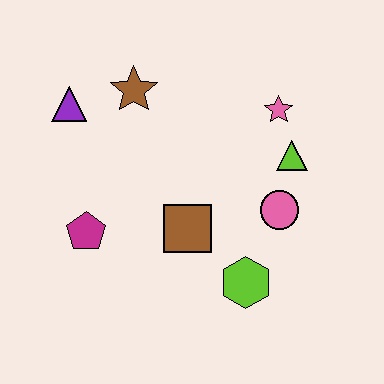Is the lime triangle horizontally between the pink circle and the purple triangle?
No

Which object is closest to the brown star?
The purple triangle is closest to the brown star.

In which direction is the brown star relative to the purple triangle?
The brown star is to the right of the purple triangle.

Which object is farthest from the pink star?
The magenta pentagon is farthest from the pink star.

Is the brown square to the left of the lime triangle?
Yes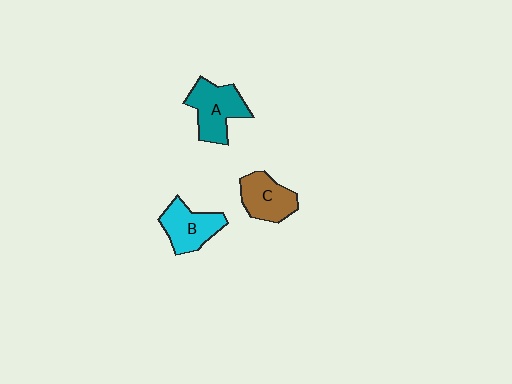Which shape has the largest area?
Shape A (teal).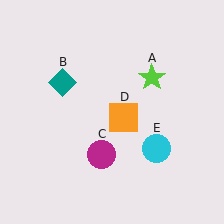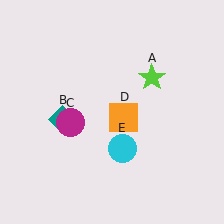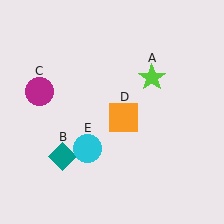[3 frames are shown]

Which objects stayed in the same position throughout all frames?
Lime star (object A) and orange square (object D) remained stationary.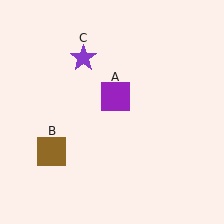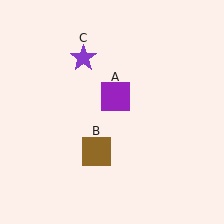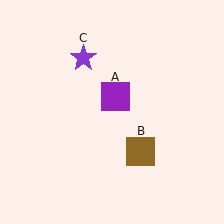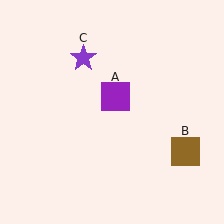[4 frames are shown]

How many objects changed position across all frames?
1 object changed position: brown square (object B).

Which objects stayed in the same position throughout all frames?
Purple square (object A) and purple star (object C) remained stationary.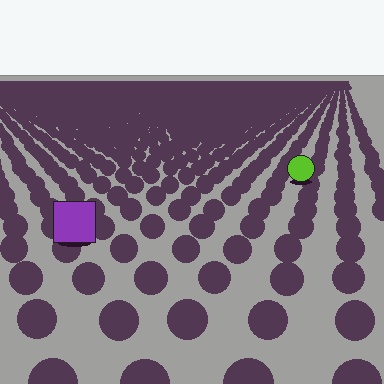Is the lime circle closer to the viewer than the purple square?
No. The purple square is closer — you can tell from the texture gradient: the ground texture is coarser near it.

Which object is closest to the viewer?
The purple square is closest. The texture marks near it are larger and more spread out.